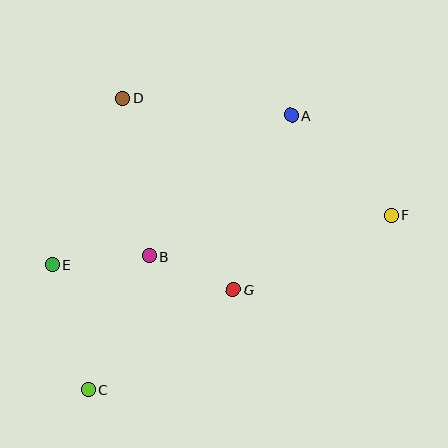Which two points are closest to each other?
Points B and G are closest to each other.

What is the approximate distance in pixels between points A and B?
The distance between A and B is approximately 200 pixels.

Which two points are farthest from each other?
Points C and F are farthest from each other.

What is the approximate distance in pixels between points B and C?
The distance between B and C is approximately 147 pixels.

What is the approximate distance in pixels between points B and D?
The distance between B and D is approximately 160 pixels.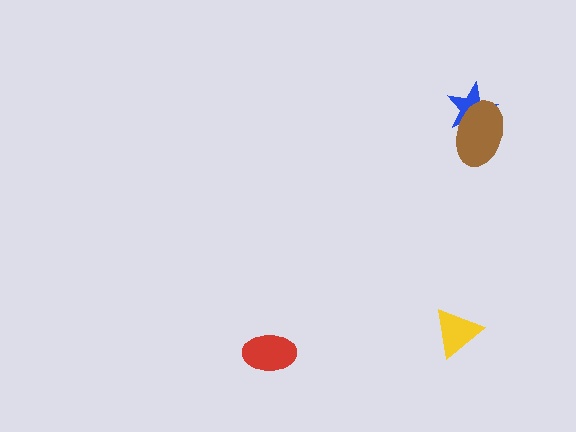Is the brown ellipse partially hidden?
No, no other shape covers it.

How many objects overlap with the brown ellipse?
1 object overlaps with the brown ellipse.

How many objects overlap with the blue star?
1 object overlaps with the blue star.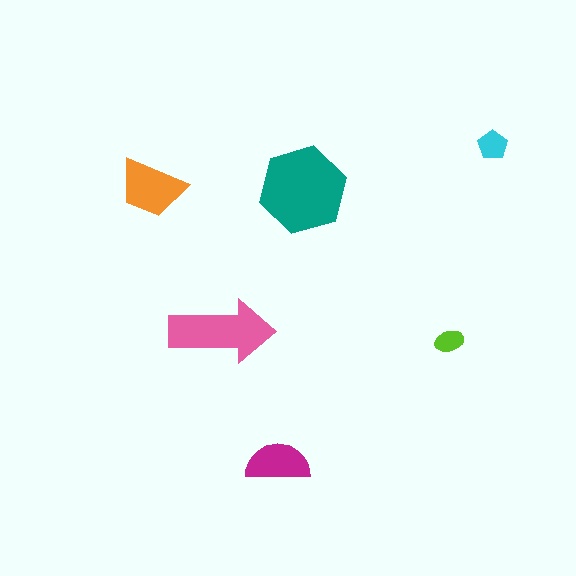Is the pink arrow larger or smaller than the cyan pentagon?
Larger.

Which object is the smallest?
The lime ellipse.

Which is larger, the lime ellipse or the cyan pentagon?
The cyan pentagon.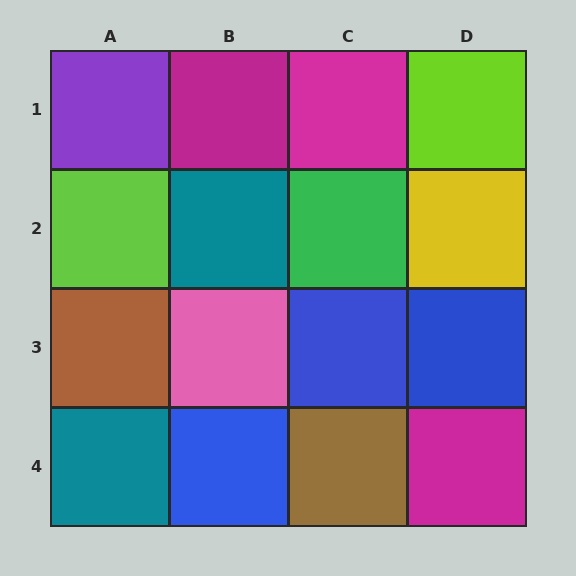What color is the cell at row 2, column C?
Green.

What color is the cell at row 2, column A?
Lime.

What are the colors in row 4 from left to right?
Teal, blue, brown, magenta.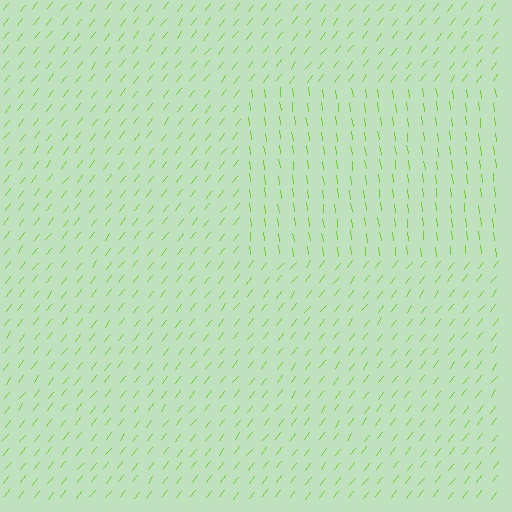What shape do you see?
I see a rectangle.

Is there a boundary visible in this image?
Yes, there is a texture boundary formed by a change in line orientation.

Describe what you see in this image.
The image is filled with small lime line segments. A rectangle region in the image has lines oriented differently from the surrounding lines, creating a visible texture boundary.